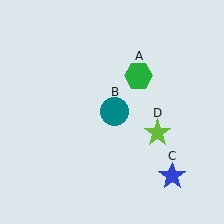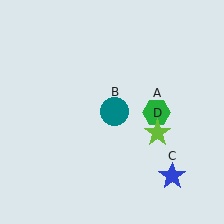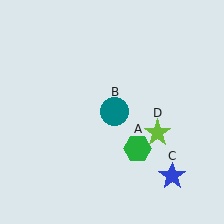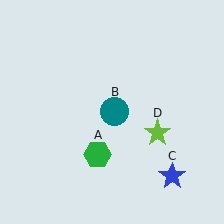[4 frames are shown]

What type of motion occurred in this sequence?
The green hexagon (object A) rotated clockwise around the center of the scene.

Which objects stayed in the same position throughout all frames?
Teal circle (object B) and blue star (object C) and lime star (object D) remained stationary.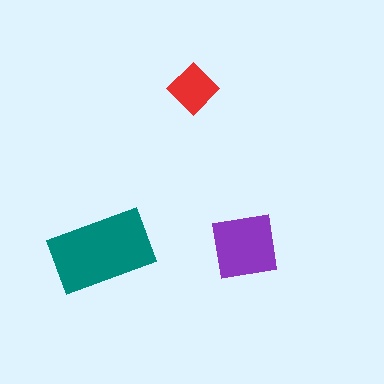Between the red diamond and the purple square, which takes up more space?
The purple square.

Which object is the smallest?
The red diamond.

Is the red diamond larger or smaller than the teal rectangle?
Smaller.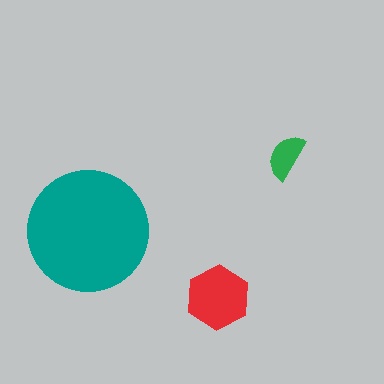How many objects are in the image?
There are 3 objects in the image.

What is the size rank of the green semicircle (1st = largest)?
3rd.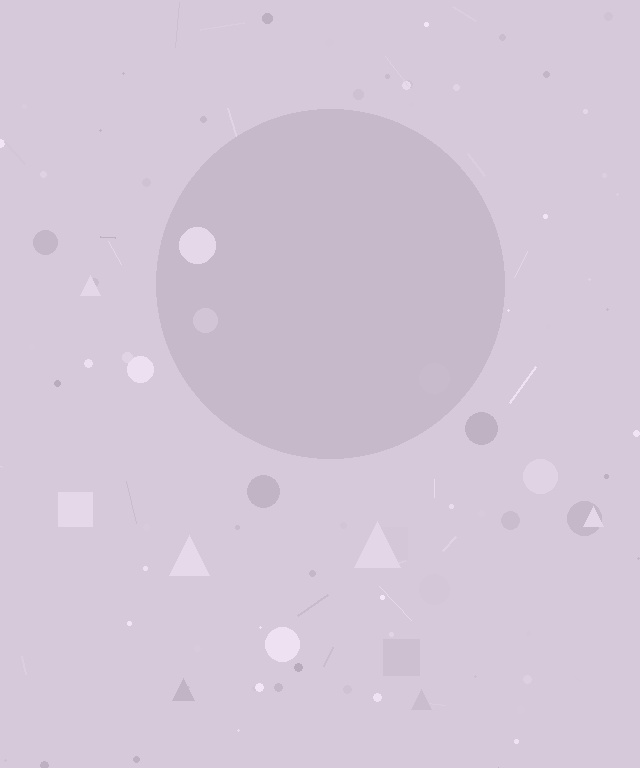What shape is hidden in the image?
A circle is hidden in the image.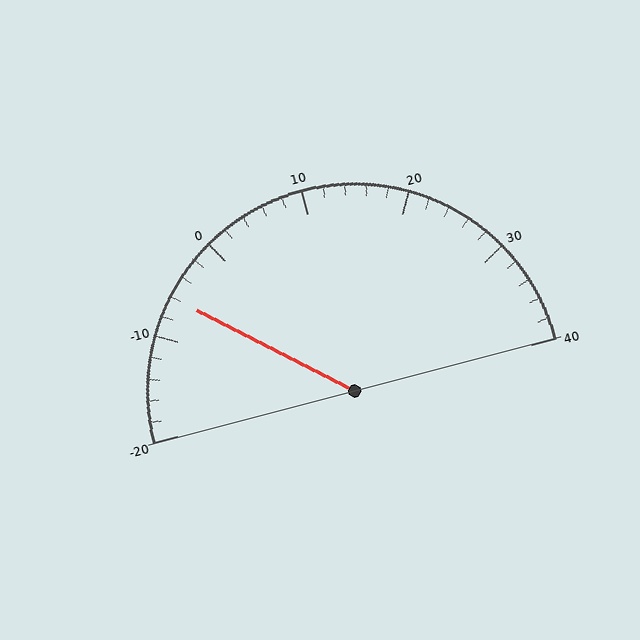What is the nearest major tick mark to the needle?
The nearest major tick mark is -10.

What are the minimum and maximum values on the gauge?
The gauge ranges from -20 to 40.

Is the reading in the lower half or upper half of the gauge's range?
The reading is in the lower half of the range (-20 to 40).